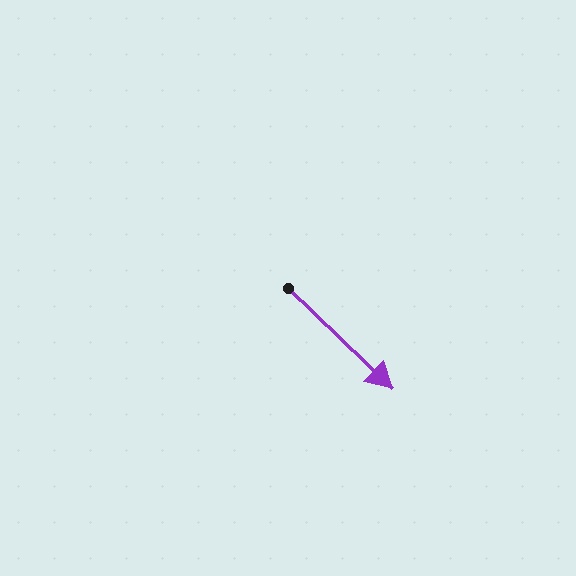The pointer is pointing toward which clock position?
Roughly 4 o'clock.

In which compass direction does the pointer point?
Southeast.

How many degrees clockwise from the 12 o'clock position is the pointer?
Approximately 134 degrees.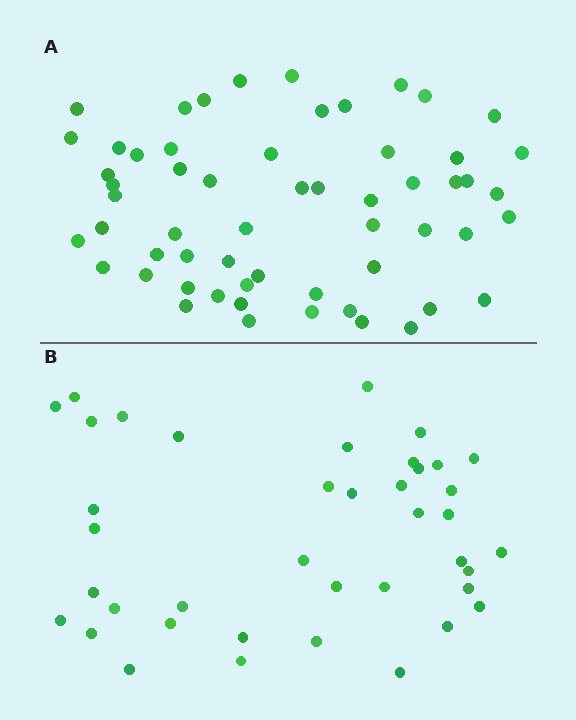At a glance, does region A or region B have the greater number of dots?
Region A (the top region) has more dots.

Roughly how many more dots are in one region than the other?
Region A has approximately 20 more dots than region B.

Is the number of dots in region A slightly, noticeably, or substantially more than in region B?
Region A has substantially more. The ratio is roughly 1.4 to 1.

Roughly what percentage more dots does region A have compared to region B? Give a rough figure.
About 45% more.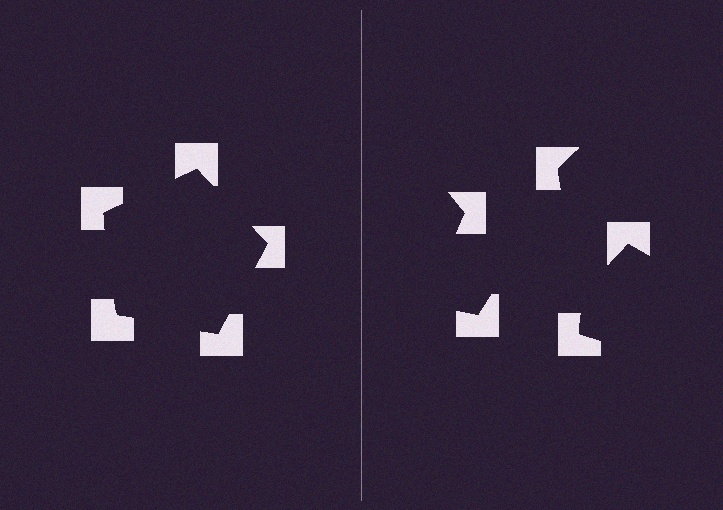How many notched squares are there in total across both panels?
10 — 5 on each side.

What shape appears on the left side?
An illusory pentagon.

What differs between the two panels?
The notched squares are positioned identically on both sides; only the wedge orientations differ. On the left they align to a pentagon; on the right they are misaligned.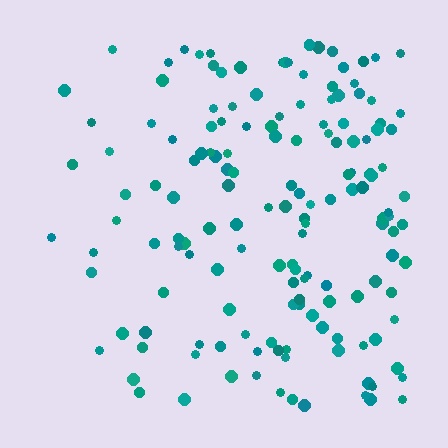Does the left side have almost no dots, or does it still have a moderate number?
Still a moderate number, just noticeably fewer than the right.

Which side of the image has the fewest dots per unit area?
The left.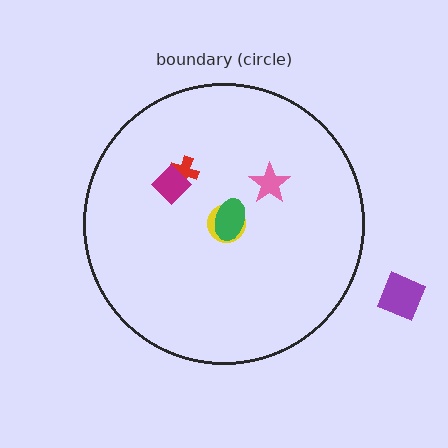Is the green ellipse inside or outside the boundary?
Inside.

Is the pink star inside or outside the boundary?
Inside.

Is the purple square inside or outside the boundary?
Outside.